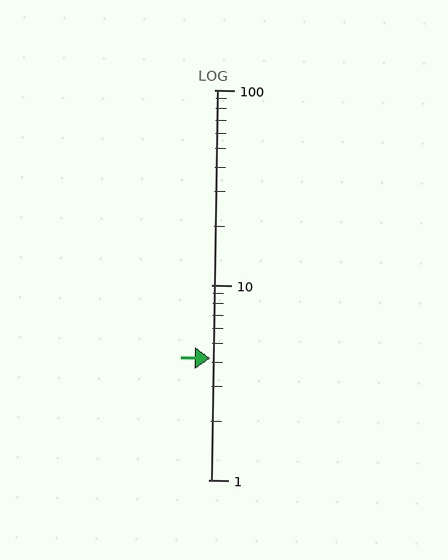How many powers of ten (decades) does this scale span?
The scale spans 2 decades, from 1 to 100.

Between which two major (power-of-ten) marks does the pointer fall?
The pointer is between 1 and 10.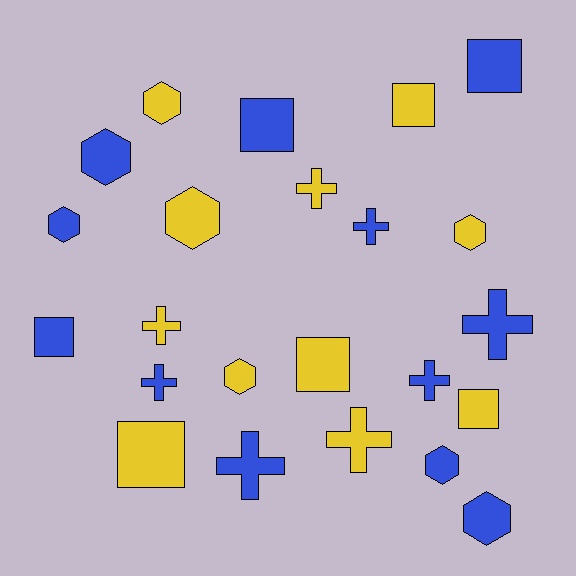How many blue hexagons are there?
There are 4 blue hexagons.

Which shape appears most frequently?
Hexagon, with 8 objects.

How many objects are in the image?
There are 23 objects.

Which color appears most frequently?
Blue, with 12 objects.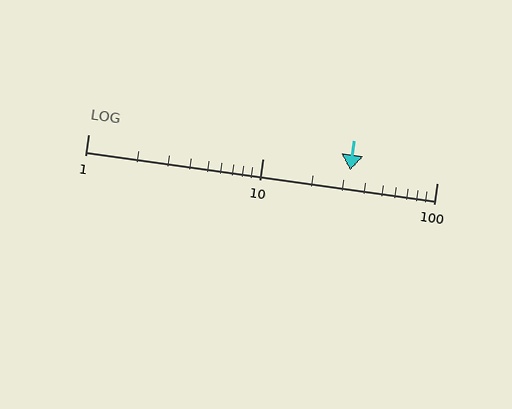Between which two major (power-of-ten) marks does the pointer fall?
The pointer is between 10 and 100.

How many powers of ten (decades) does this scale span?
The scale spans 2 decades, from 1 to 100.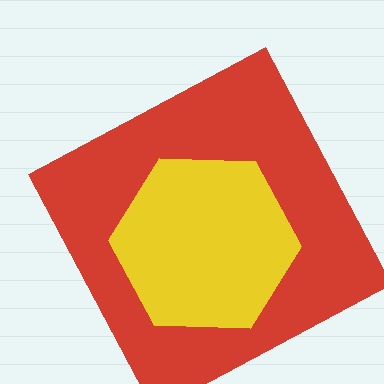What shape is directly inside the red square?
The yellow hexagon.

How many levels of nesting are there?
2.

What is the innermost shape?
The yellow hexagon.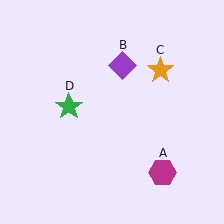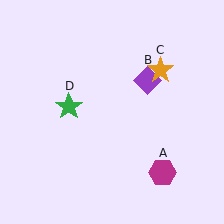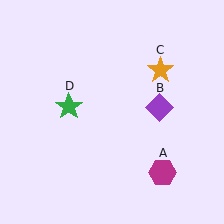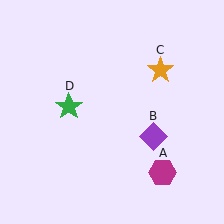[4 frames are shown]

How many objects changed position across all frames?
1 object changed position: purple diamond (object B).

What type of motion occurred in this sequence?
The purple diamond (object B) rotated clockwise around the center of the scene.